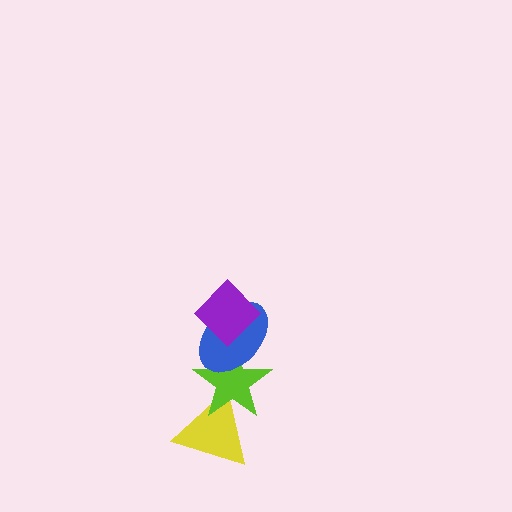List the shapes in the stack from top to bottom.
From top to bottom: the purple diamond, the blue ellipse, the lime star, the yellow triangle.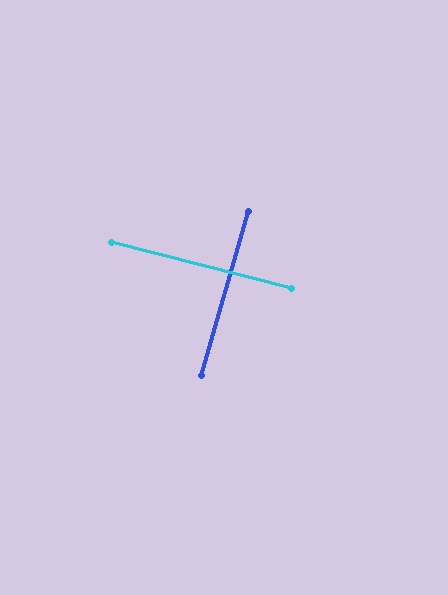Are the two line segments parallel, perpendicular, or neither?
Perpendicular — they meet at approximately 88°.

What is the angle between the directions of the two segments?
Approximately 88 degrees.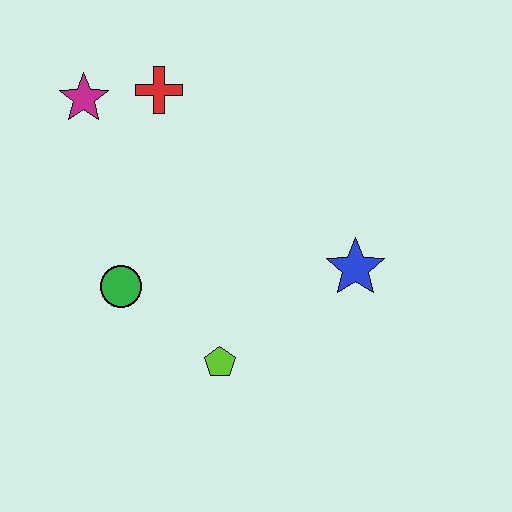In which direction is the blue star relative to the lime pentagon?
The blue star is to the right of the lime pentagon.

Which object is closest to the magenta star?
The red cross is closest to the magenta star.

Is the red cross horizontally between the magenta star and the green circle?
No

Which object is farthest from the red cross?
The lime pentagon is farthest from the red cross.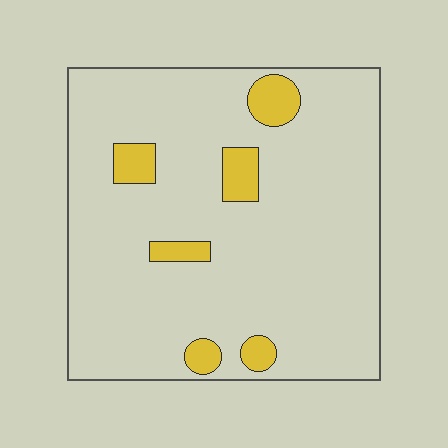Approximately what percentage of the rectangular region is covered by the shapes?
Approximately 10%.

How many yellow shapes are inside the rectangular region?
6.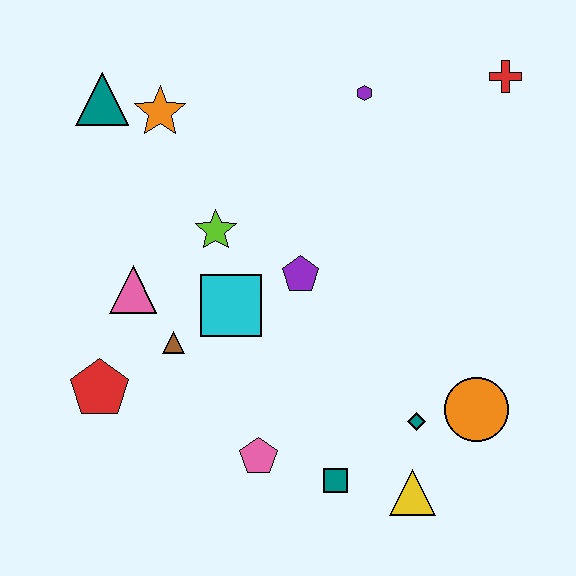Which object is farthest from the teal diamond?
The teal triangle is farthest from the teal diamond.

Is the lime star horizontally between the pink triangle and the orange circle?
Yes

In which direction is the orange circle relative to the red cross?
The orange circle is below the red cross.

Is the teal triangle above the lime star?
Yes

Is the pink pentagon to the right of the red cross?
No